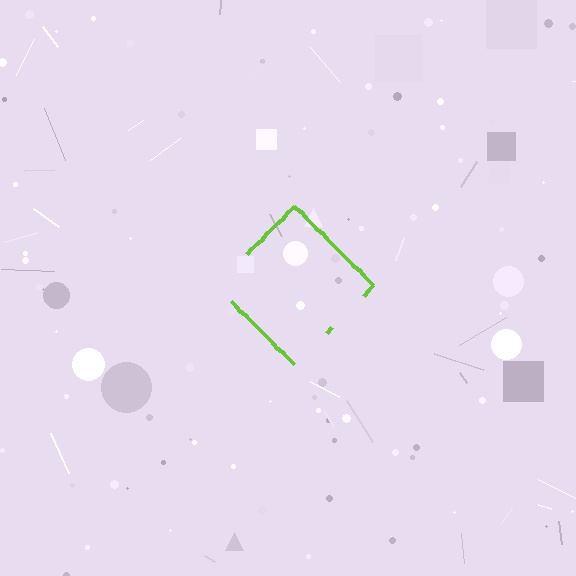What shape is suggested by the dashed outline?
The dashed outline suggests a diamond.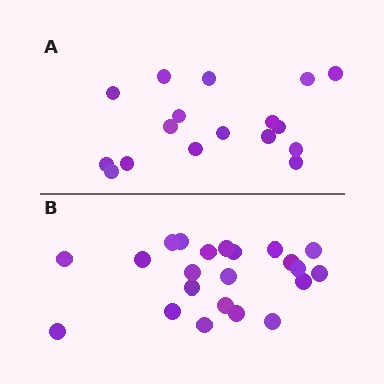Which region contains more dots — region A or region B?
Region B (the bottom region) has more dots.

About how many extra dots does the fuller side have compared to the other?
Region B has about 5 more dots than region A.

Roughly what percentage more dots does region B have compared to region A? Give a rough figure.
About 30% more.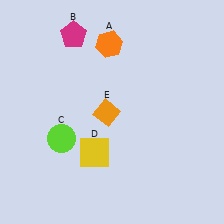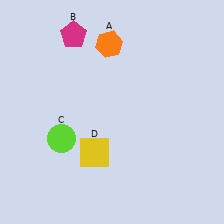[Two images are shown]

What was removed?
The orange diamond (E) was removed in Image 2.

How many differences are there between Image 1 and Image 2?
There is 1 difference between the two images.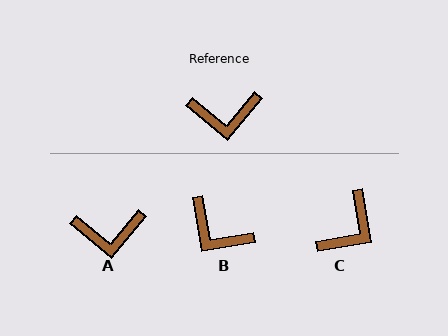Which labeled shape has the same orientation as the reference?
A.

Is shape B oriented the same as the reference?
No, it is off by about 41 degrees.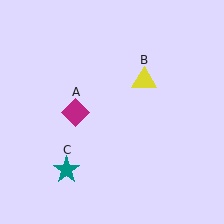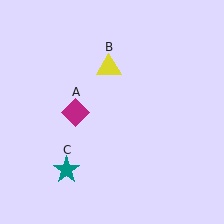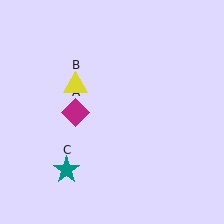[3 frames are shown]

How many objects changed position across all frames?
1 object changed position: yellow triangle (object B).